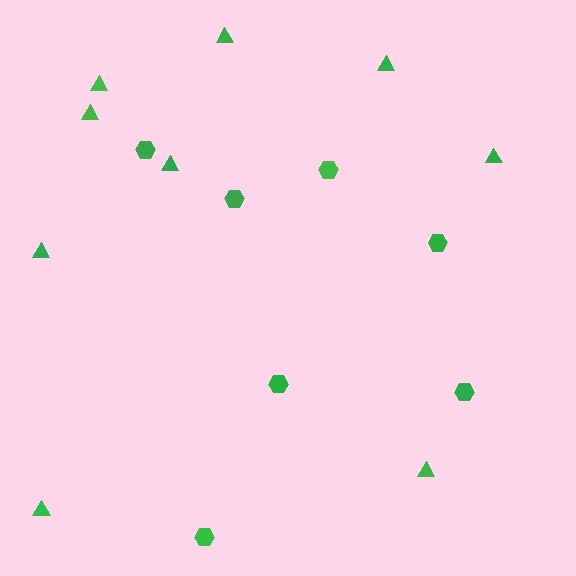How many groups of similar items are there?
There are 2 groups: one group of triangles (9) and one group of hexagons (7).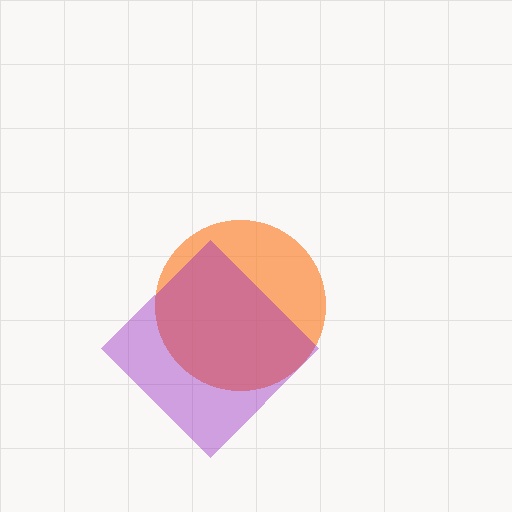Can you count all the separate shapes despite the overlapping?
Yes, there are 2 separate shapes.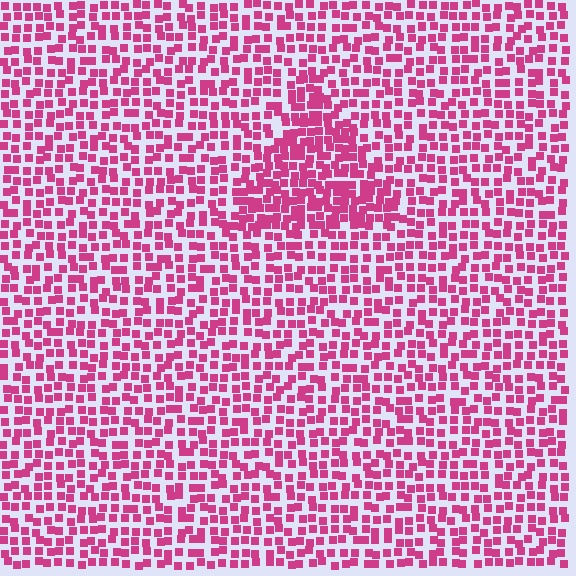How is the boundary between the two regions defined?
The boundary is defined by a change in element density (approximately 1.6x ratio). All elements are the same color, size, and shape.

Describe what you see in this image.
The image contains small magenta elements arranged at two different densities. A triangle-shaped region is visible where the elements are more densely packed than the surrounding area.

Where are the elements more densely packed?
The elements are more densely packed inside the triangle boundary.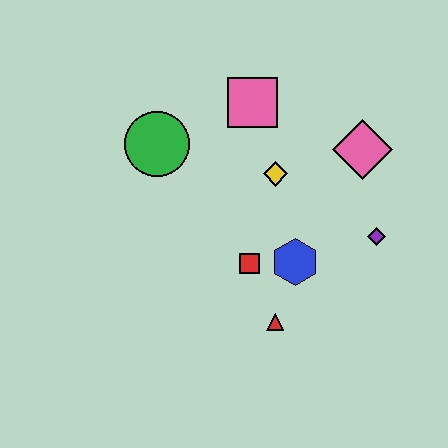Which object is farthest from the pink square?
The red triangle is farthest from the pink square.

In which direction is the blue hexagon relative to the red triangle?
The blue hexagon is above the red triangle.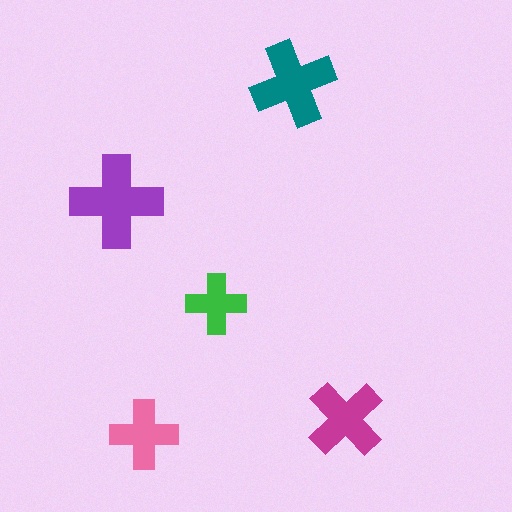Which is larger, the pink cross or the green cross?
The pink one.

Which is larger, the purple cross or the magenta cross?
The purple one.